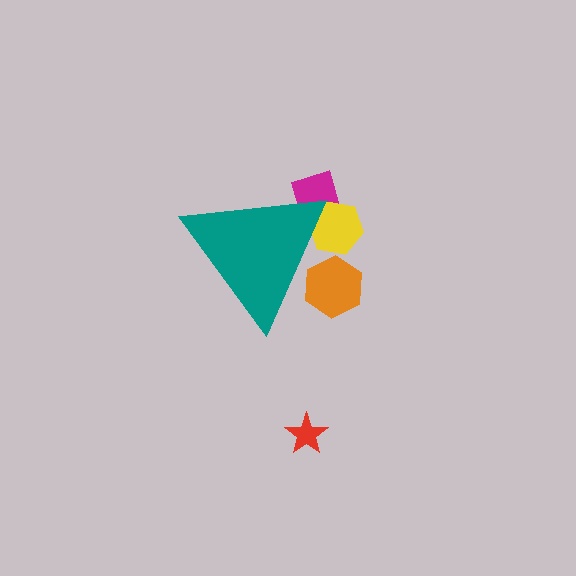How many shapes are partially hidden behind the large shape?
3 shapes are partially hidden.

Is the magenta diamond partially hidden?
Yes, the magenta diamond is partially hidden behind the teal triangle.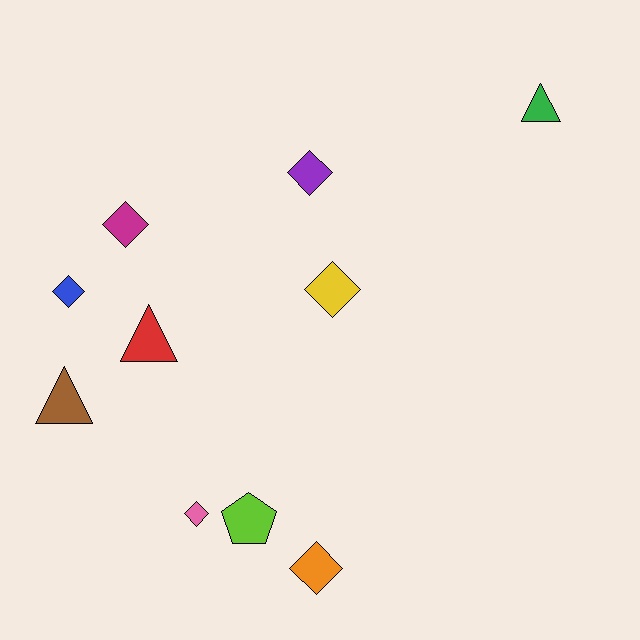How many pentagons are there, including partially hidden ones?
There is 1 pentagon.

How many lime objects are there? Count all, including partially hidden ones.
There is 1 lime object.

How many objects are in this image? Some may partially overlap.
There are 10 objects.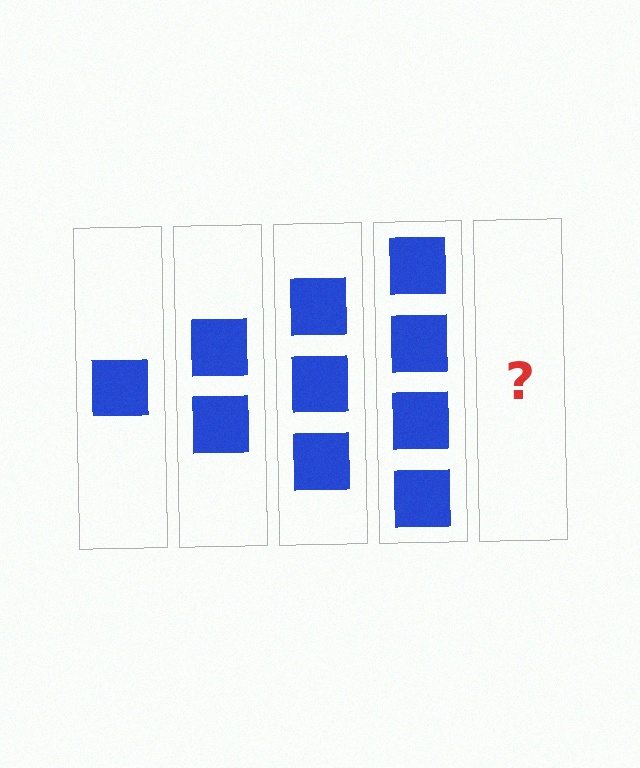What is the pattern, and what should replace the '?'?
The pattern is that each step adds one more square. The '?' should be 5 squares.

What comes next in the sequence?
The next element should be 5 squares.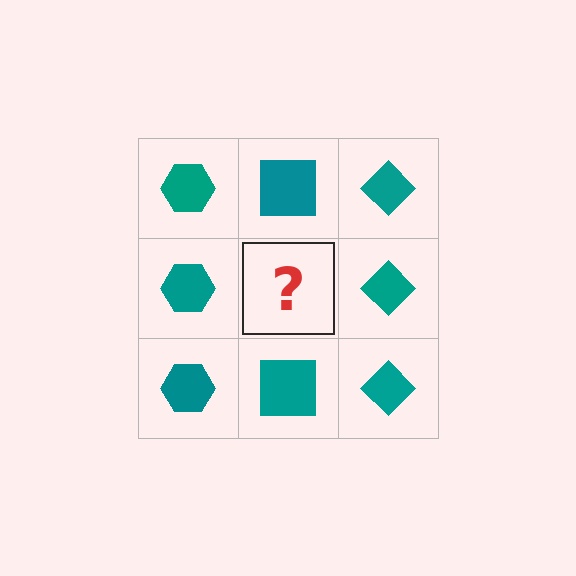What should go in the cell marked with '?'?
The missing cell should contain a teal square.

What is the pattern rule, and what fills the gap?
The rule is that each column has a consistent shape. The gap should be filled with a teal square.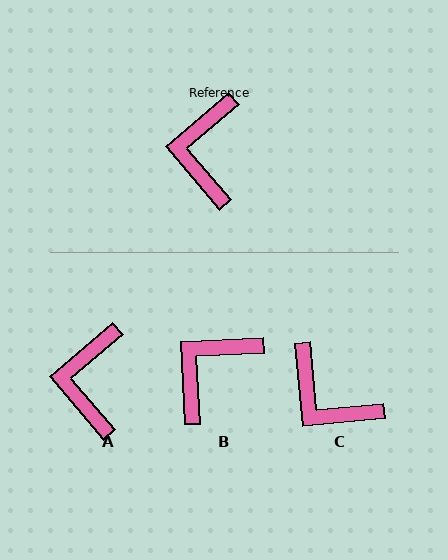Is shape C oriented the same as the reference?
No, it is off by about 55 degrees.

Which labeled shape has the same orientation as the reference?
A.